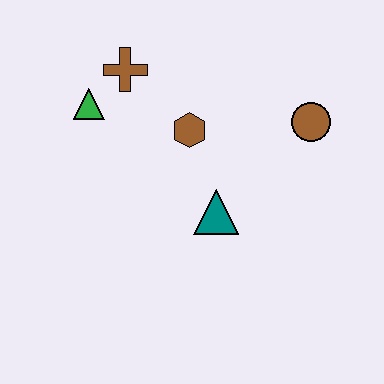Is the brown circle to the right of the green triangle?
Yes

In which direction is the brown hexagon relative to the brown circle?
The brown hexagon is to the left of the brown circle.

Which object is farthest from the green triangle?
The brown circle is farthest from the green triangle.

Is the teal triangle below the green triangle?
Yes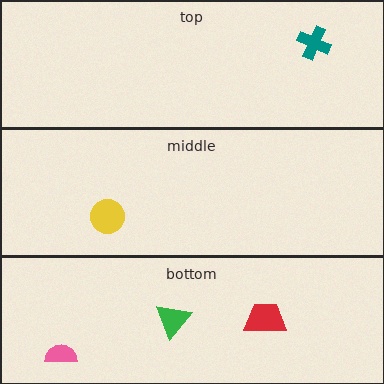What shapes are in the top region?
The teal cross.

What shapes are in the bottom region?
The red trapezoid, the green triangle, the pink semicircle.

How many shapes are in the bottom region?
3.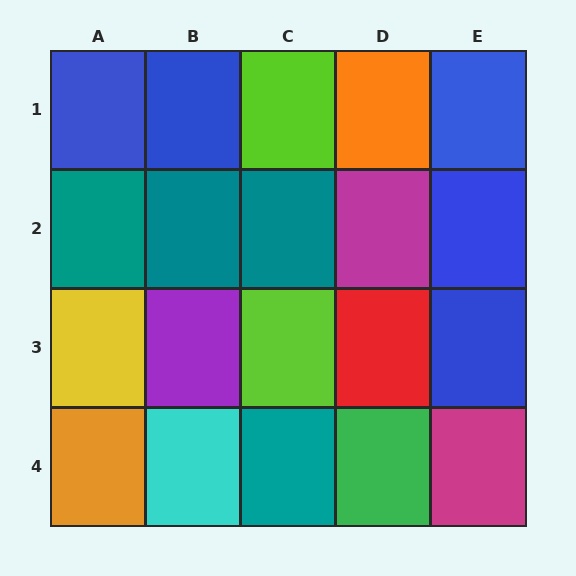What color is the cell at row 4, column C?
Teal.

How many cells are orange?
2 cells are orange.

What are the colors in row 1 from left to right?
Blue, blue, lime, orange, blue.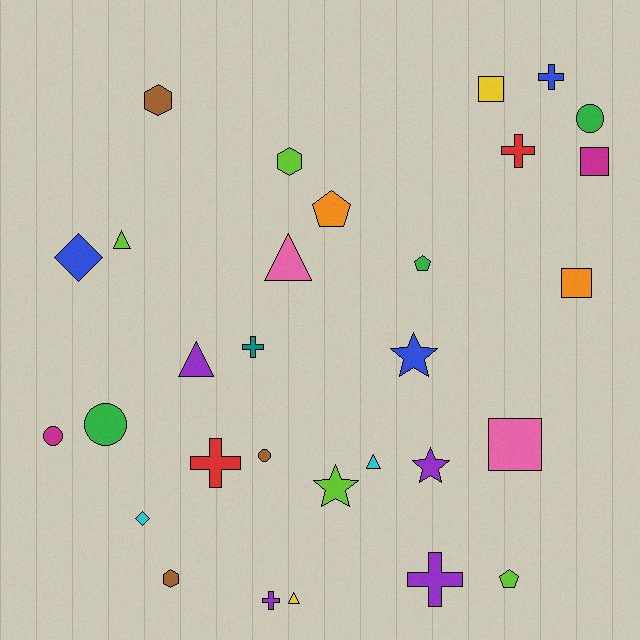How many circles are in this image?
There are 4 circles.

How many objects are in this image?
There are 30 objects.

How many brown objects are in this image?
There are 3 brown objects.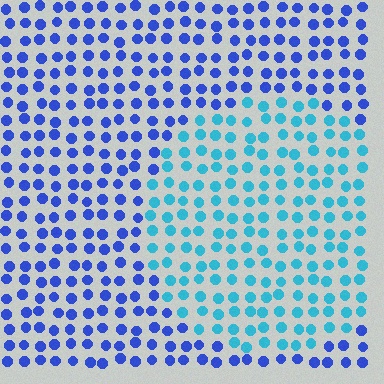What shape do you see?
I see a circle.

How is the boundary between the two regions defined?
The boundary is defined purely by a slight shift in hue (about 41 degrees). Spacing, size, and orientation are identical on both sides.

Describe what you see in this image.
The image is filled with small blue elements in a uniform arrangement. A circle-shaped region is visible where the elements are tinted to a slightly different hue, forming a subtle color boundary.